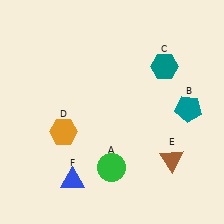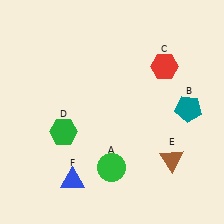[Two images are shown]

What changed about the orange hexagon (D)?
In Image 1, D is orange. In Image 2, it changed to green.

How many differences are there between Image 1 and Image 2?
There are 2 differences between the two images.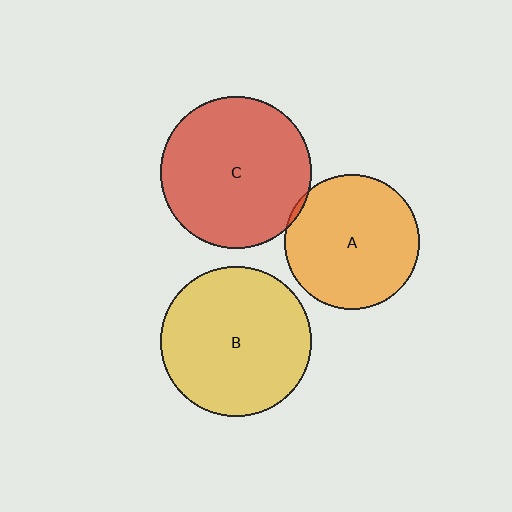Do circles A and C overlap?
Yes.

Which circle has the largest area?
Circle C (red).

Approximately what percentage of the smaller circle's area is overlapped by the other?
Approximately 5%.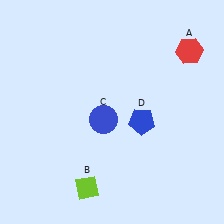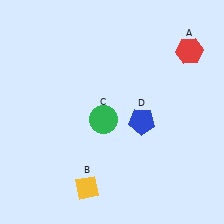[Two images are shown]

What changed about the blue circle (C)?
In Image 1, C is blue. In Image 2, it changed to green.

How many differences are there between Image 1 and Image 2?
There are 2 differences between the two images.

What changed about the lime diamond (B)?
In Image 1, B is lime. In Image 2, it changed to yellow.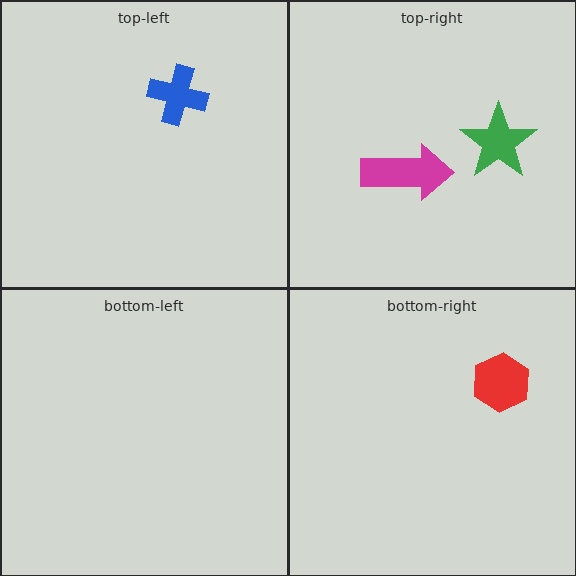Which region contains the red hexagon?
The bottom-right region.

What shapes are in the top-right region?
The green star, the magenta arrow.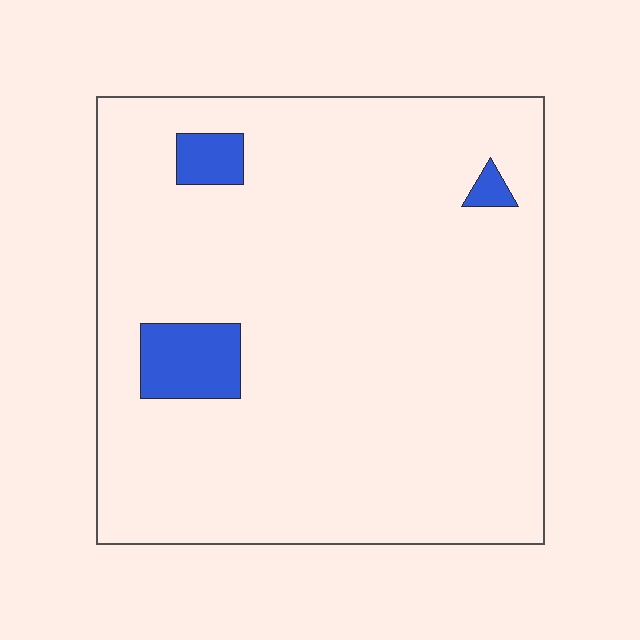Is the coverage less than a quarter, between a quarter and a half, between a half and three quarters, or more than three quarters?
Less than a quarter.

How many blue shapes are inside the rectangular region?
3.